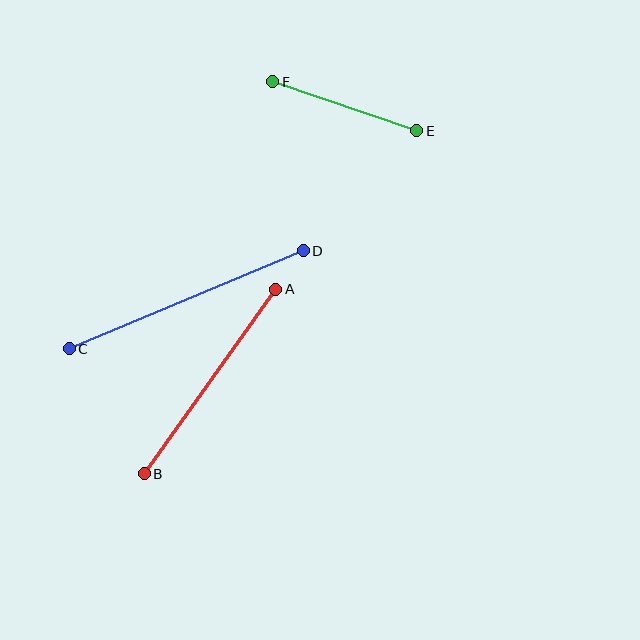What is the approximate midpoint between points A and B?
The midpoint is at approximately (210, 382) pixels.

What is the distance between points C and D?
The distance is approximately 254 pixels.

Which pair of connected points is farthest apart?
Points C and D are farthest apart.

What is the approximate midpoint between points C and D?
The midpoint is at approximately (186, 300) pixels.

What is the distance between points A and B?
The distance is approximately 227 pixels.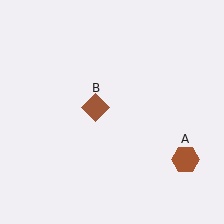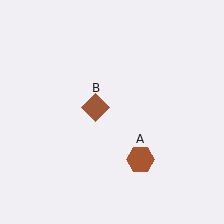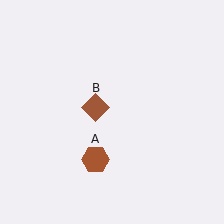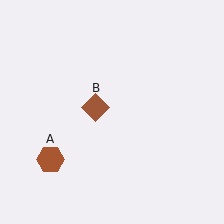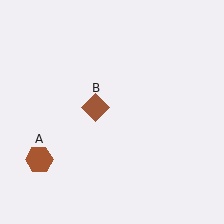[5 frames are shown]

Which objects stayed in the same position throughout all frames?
Brown diamond (object B) remained stationary.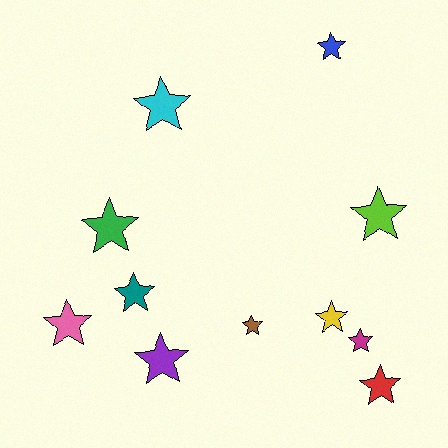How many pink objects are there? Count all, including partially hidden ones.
There is 1 pink object.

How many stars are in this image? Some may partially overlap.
There are 11 stars.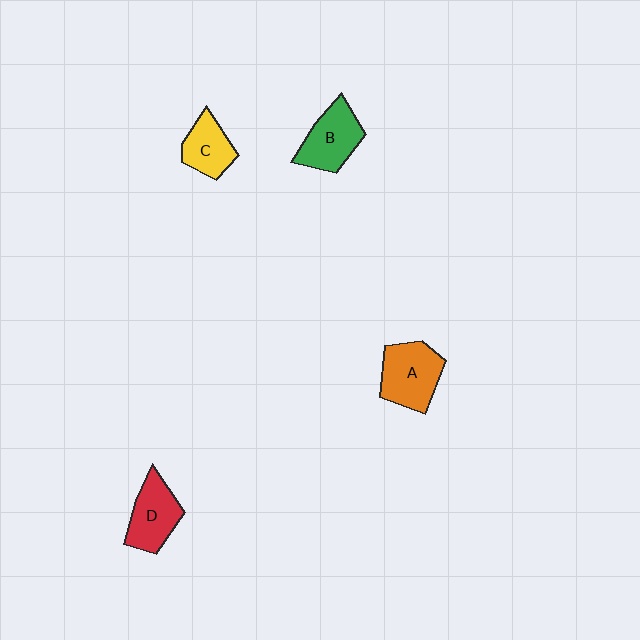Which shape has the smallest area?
Shape C (yellow).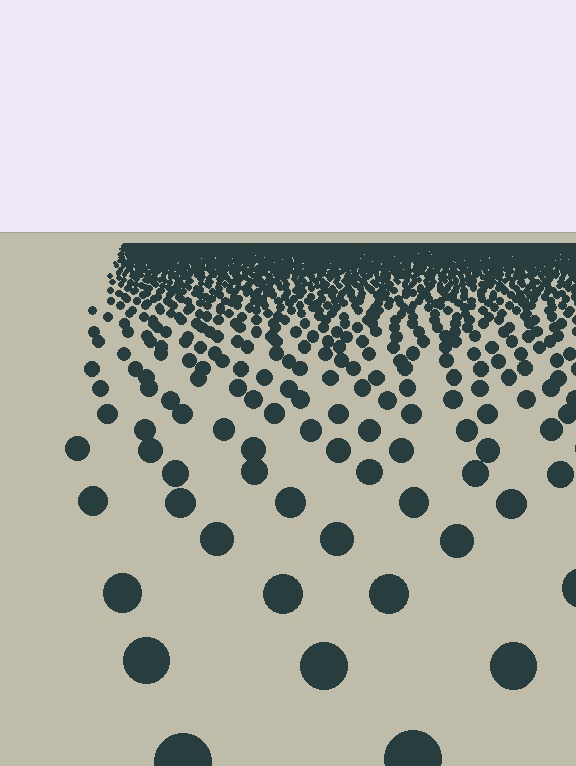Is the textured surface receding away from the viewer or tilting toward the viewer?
The surface is receding away from the viewer. Texture elements get smaller and denser toward the top.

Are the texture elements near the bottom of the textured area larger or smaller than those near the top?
Larger. Near the bottom, elements are closer to the viewer and appear at a bigger on-screen size.